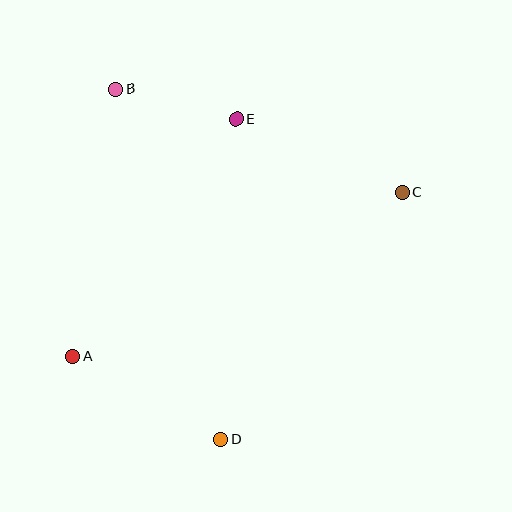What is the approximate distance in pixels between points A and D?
The distance between A and D is approximately 170 pixels.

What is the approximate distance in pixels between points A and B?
The distance between A and B is approximately 271 pixels.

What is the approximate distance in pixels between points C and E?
The distance between C and E is approximately 182 pixels.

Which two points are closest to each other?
Points B and E are closest to each other.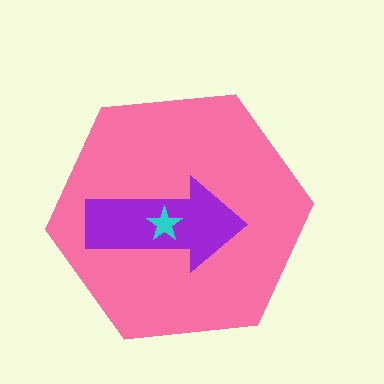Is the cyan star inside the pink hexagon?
Yes.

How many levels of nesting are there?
3.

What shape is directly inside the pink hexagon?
The purple arrow.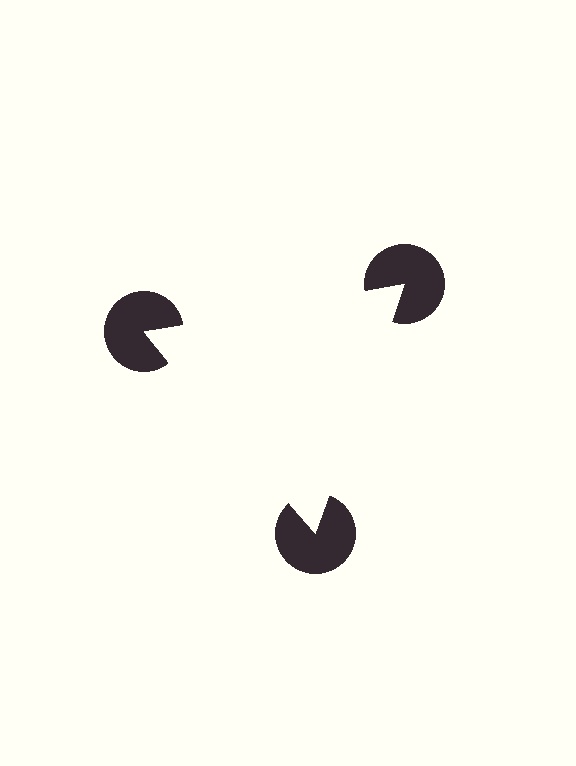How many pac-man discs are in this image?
There are 3 — one at each vertex of the illusory triangle.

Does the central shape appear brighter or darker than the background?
It typically appears slightly brighter than the background, even though no actual brightness change is drawn.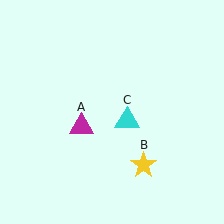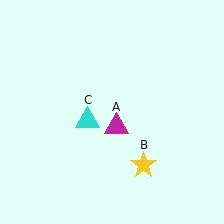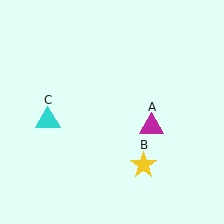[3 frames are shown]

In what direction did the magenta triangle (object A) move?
The magenta triangle (object A) moved right.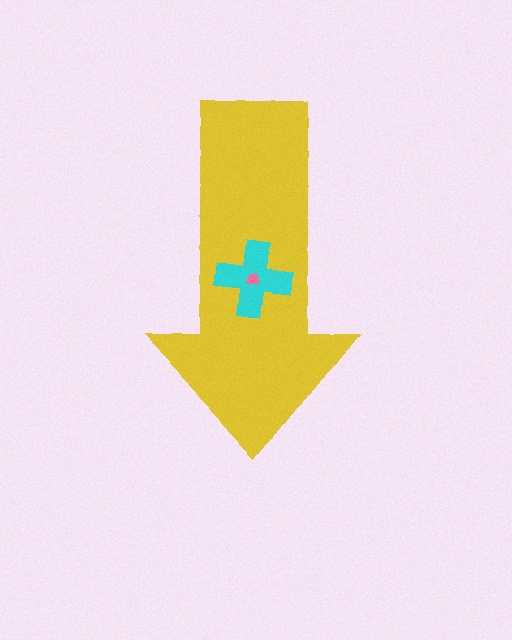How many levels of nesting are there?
3.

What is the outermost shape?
The yellow arrow.